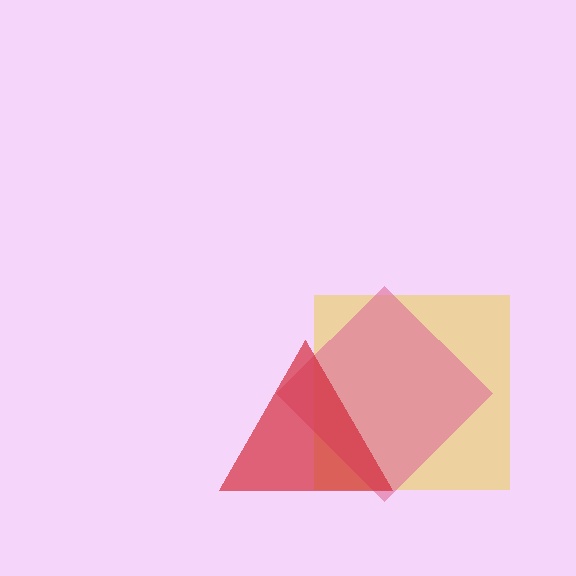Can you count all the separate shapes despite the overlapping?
Yes, there are 3 separate shapes.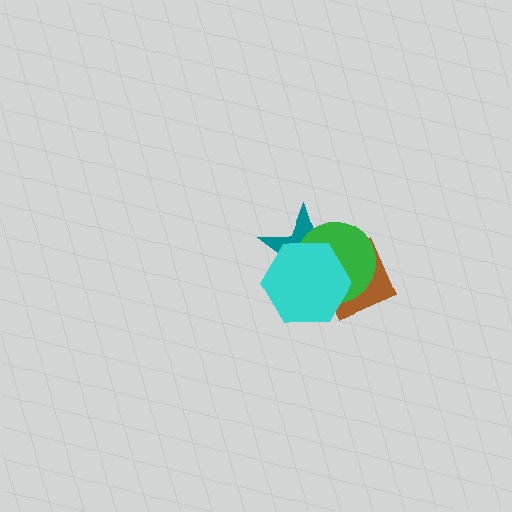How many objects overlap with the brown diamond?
3 objects overlap with the brown diamond.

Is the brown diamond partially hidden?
Yes, it is partially covered by another shape.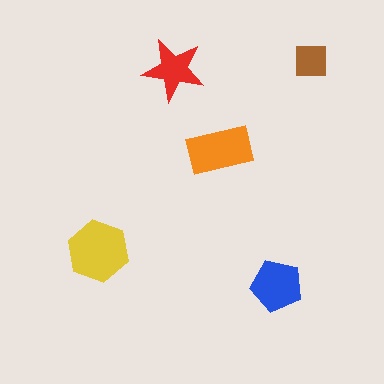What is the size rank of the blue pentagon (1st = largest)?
3rd.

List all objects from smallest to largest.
The brown square, the red star, the blue pentagon, the orange rectangle, the yellow hexagon.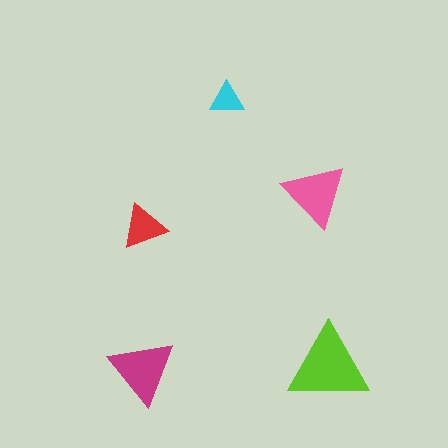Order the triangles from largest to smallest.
the lime one, the magenta one, the pink one, the red one, the cyan one.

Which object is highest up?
The cyan triangle is topmost.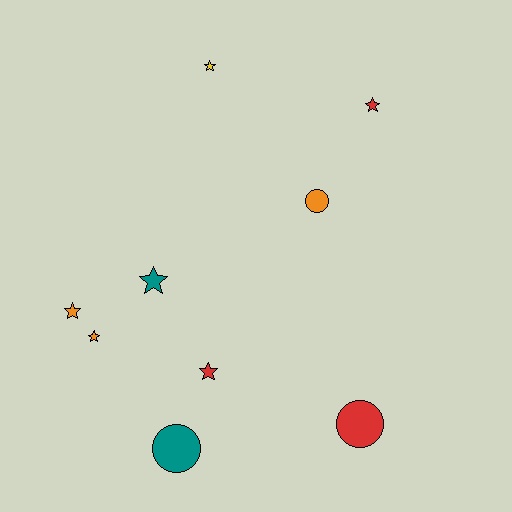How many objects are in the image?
There are 9 objects.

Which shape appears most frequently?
Star, with 6 objects.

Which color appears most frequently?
Orange, with 3 objects.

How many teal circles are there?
There is 1 teal circle.